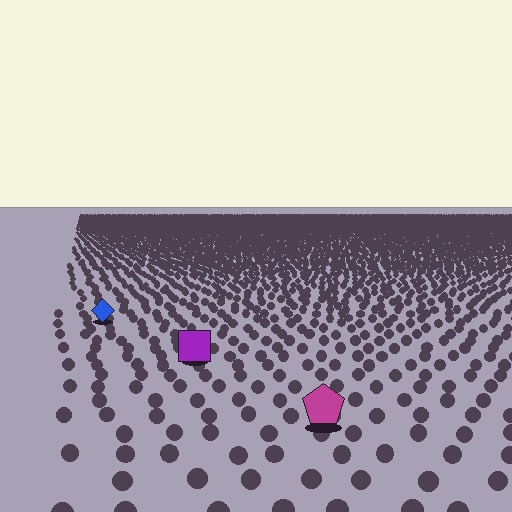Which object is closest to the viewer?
The magenta pentagon is closest. The texture marks near it are larger and more spread out.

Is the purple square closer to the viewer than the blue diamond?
Yes. The purple square is closer — you can tell from the texture gradient: the ground texture is coarser near it.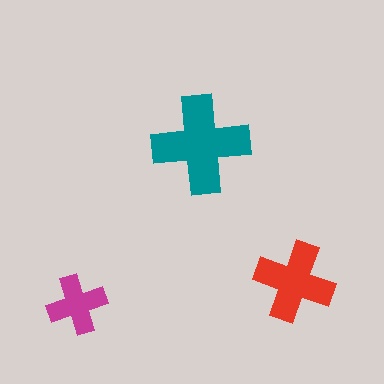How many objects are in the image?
There are 3 objects in the image.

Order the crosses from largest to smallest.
the teal one, the red one, the magenta one.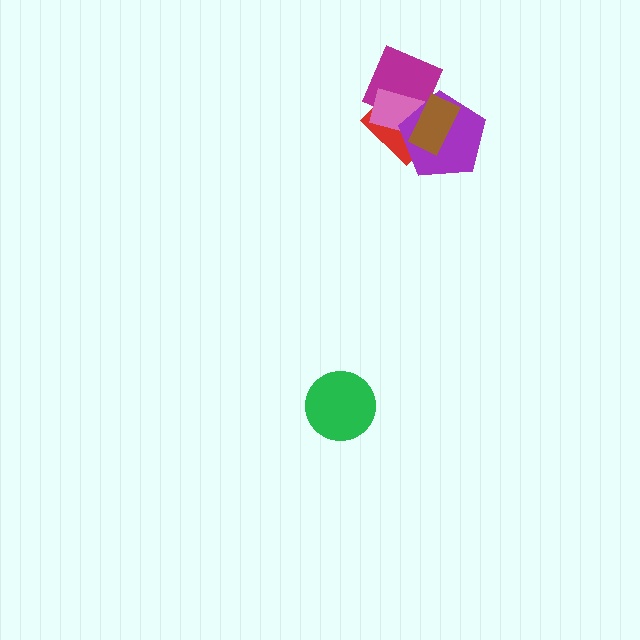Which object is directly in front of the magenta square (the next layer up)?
The pink rectangle is directly in front of the magenta square.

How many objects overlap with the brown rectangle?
4 objects overlap with the brown rectangle.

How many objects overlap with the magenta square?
4 objects overlap with the magenta square.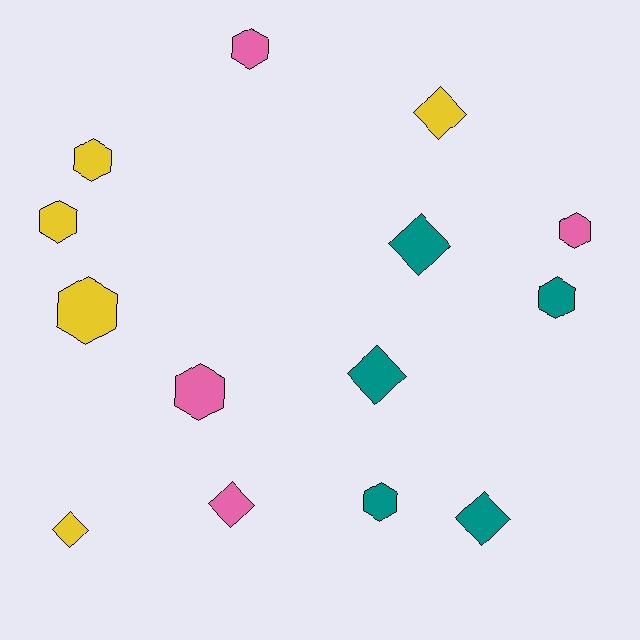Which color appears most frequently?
Yellow, with 5 objects.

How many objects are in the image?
There are 14 objects.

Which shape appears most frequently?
Hexagon, with 8 objects.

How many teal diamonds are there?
There are 3 teal diamonds.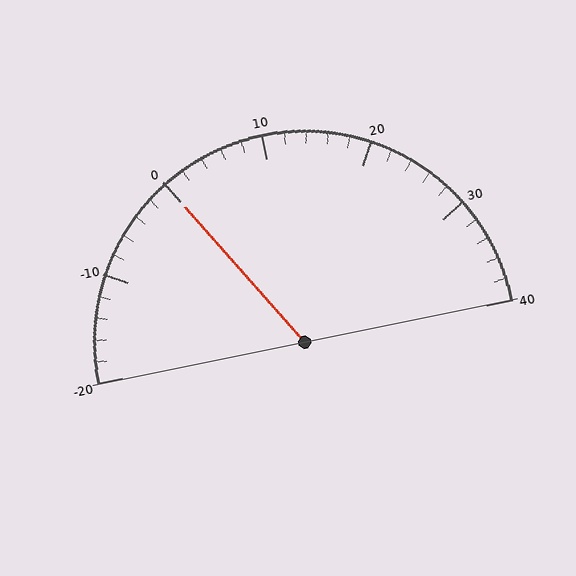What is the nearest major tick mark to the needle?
The nearest major tick mark is 0.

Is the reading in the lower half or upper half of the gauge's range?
The reading is in the lower half of the range (-20 to 40).